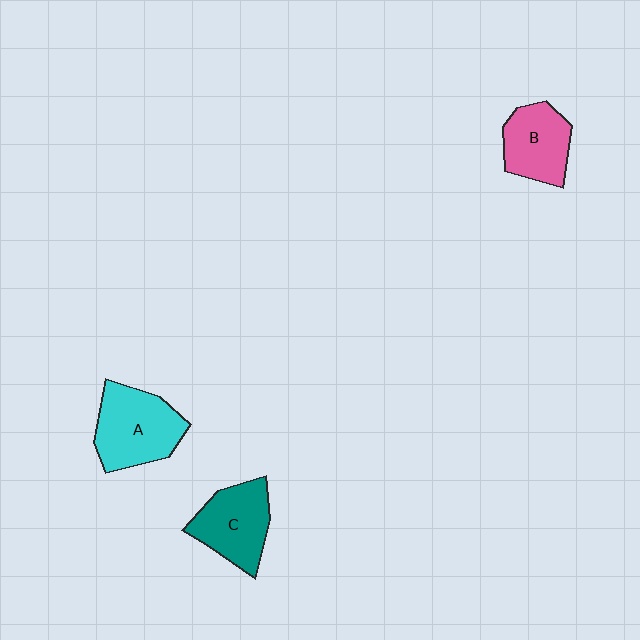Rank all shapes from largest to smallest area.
From largest to smallest: A (cyan), C (teal), B (pink).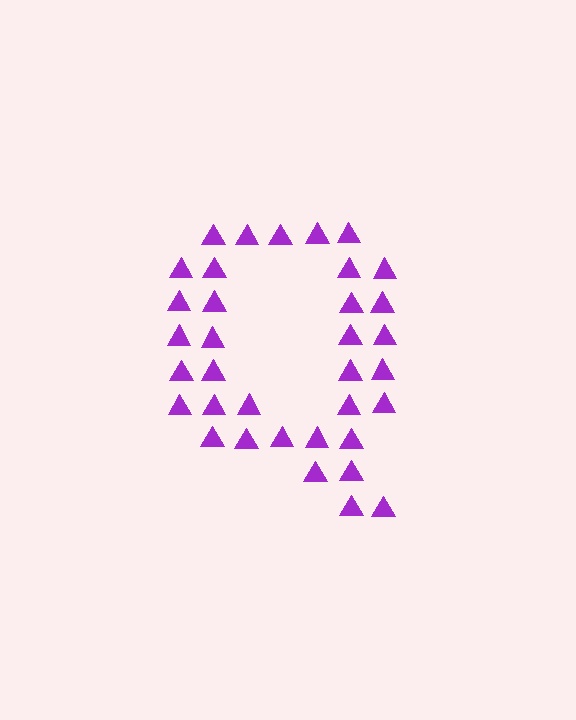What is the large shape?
The large shape is the letter Q.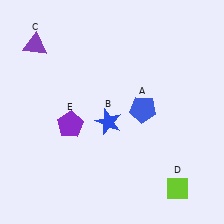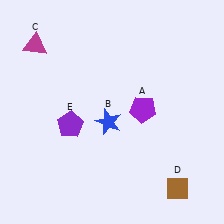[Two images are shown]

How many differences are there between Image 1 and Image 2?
There are 3 differences between the two images.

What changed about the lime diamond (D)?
In Image 1, D is lime. In Image 2, it changed to brown.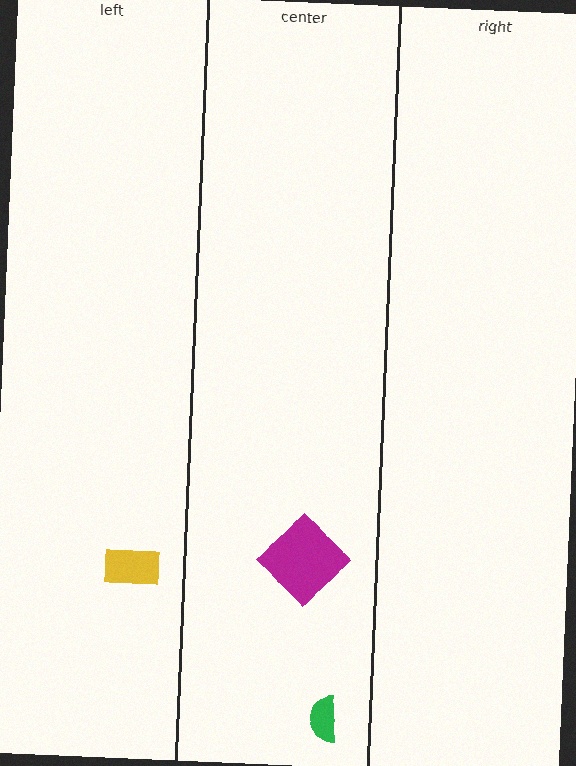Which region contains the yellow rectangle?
The left region.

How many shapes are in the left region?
1.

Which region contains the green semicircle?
The center region.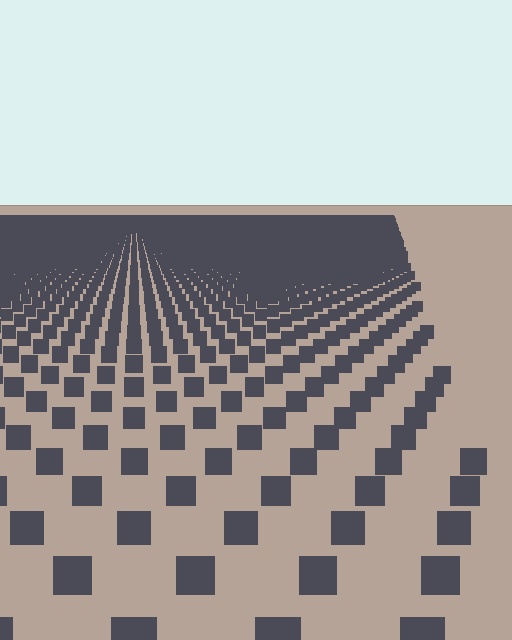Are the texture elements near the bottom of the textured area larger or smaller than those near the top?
Larger. Near the bottom, elements are closer to the viewer and appear at a bigger on-screen size.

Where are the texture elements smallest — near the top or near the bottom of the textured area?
Near the top.